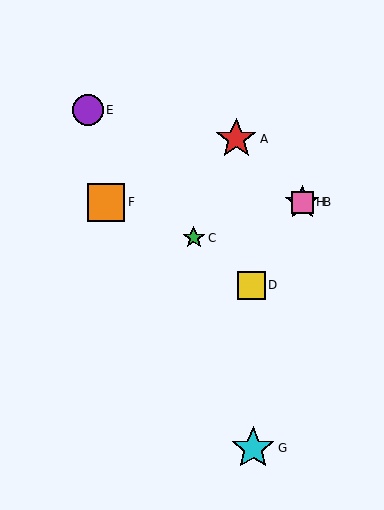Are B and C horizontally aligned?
No, B is at y≈202 and C is at y≈238.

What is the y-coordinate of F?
Object F is at y≈202.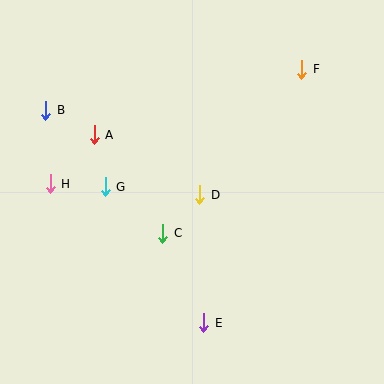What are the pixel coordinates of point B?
Point B is at (46, 111).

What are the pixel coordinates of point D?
Point D is at (200, 195).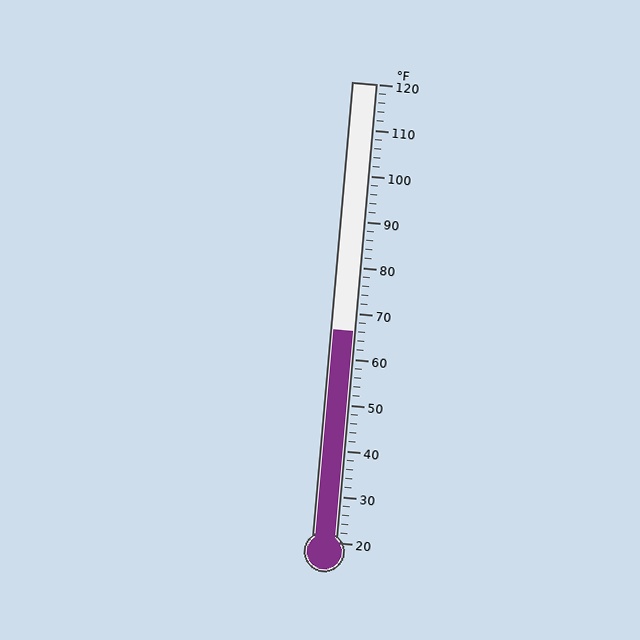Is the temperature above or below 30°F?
The temperature is above 30°F.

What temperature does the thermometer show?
The thermometer shows approximately 66°F.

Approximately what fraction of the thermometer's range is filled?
The thermometer is filled to approximately 45% of its range.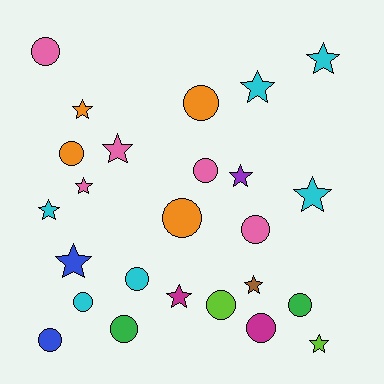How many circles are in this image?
There are 13 circles.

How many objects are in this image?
There are 25 objects.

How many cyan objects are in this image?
There are 6 cyan objects.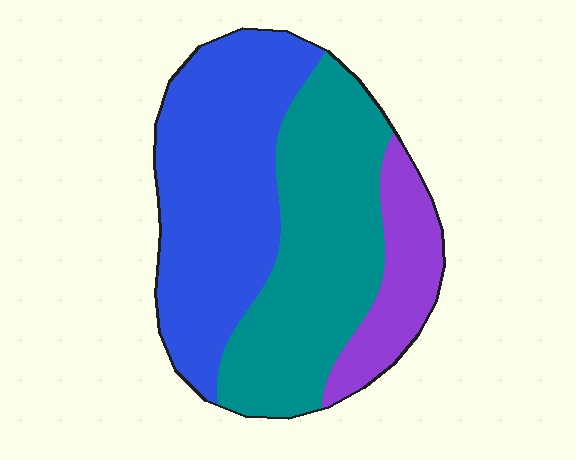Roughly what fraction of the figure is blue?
Blue covers 43% of the figure.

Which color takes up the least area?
Purple, at roughly 15%.